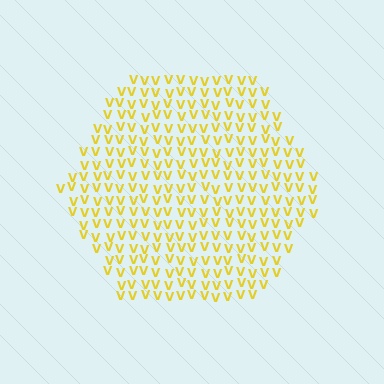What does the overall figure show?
The overall figure shows a hexagon.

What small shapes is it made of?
It is made of small letter V's.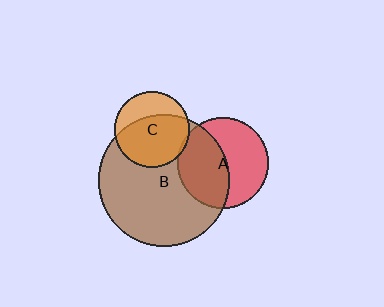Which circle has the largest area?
Circle B (brown).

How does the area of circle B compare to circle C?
Approximately 3.1 times.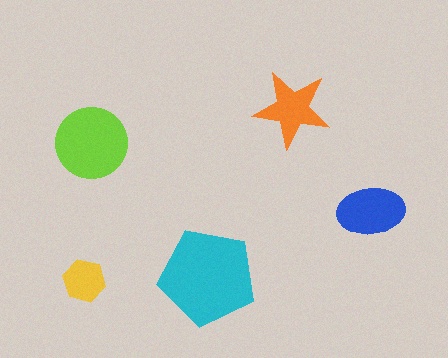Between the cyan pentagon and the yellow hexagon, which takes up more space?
The cyan pentagon.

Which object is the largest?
The cyan pentagon.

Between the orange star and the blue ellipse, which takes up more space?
The blue ellipse.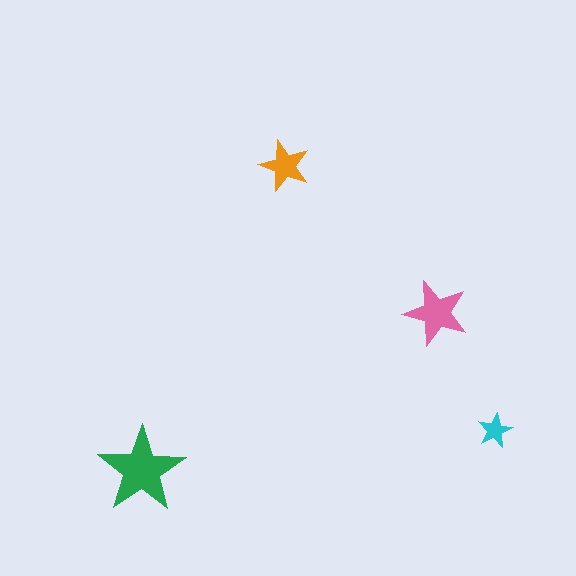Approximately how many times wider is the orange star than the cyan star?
About 1.5 times wider.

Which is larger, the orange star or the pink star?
The pink one.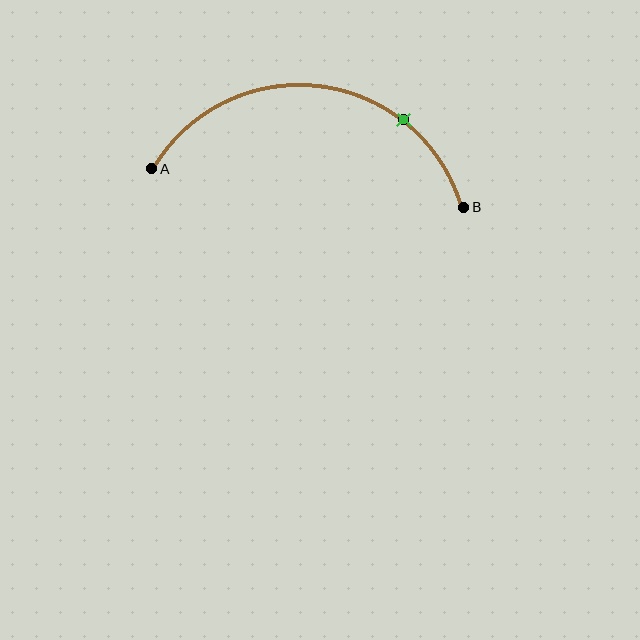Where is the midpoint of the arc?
The arc midpoint is the point on the curve farthest from the straight line joining A and B. It sits above that line.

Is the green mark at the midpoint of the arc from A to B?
No. The green mark lies on the arc but is closer to endpoint B. The arc midpoint would be at the point on the curve equidistant along the arc from both A and B.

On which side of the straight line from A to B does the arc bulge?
The arc bulges above the straight line connecting A and B.